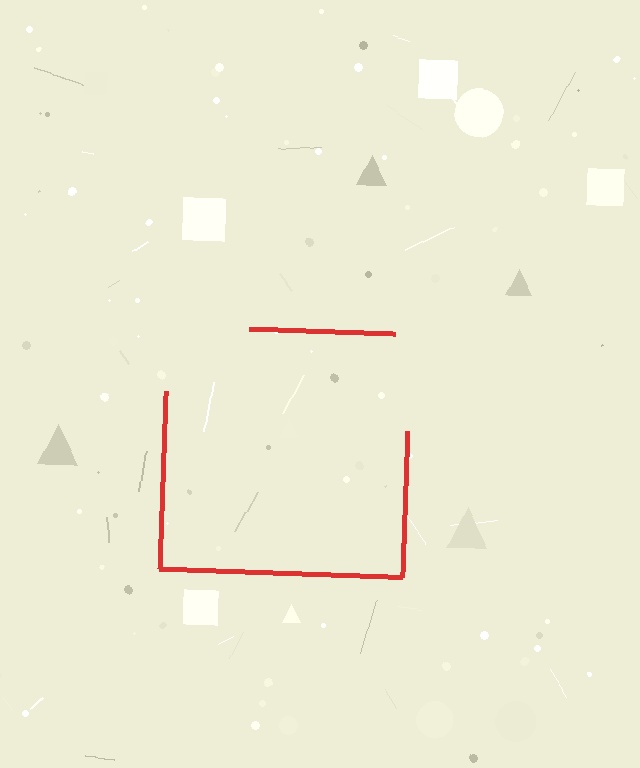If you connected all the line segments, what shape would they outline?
They would outline a square.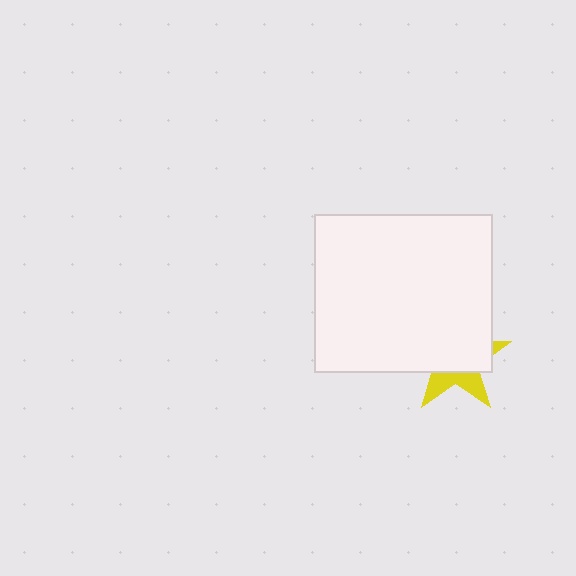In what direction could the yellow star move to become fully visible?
The yellow star could move down. That would shift it out from behind the white rectangle entirely.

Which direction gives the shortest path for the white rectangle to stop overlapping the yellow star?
Moving up gives the shortest separation.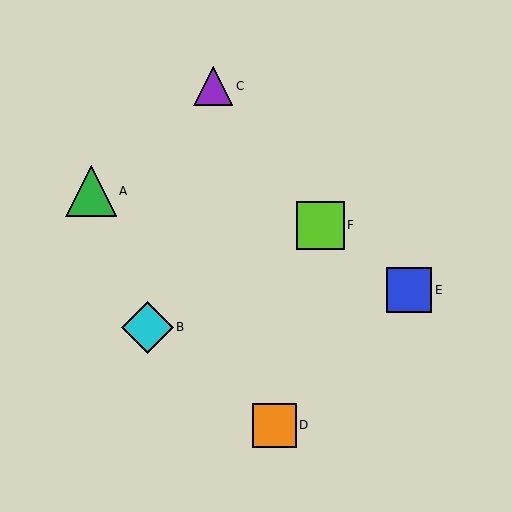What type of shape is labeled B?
Shape B is a cyan diamond.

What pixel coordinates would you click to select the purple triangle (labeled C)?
Click at (213, 86) to select the purple triangle C.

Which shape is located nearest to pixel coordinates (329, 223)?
The lime square (labeled F) at (321, 225) is nearest to that location.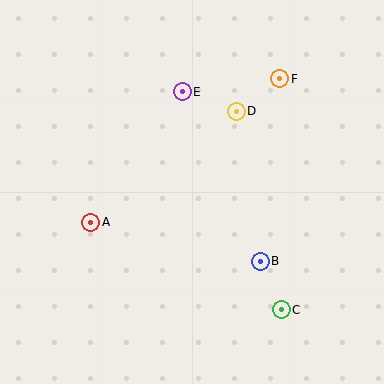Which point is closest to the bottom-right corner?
Point C is closest to the bottom-right corner.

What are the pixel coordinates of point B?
Point B is at (260, 261).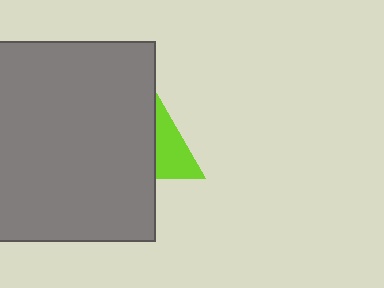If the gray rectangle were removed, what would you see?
You would see the complete lime triangle.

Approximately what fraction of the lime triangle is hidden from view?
Roughly 61% of the lime triangle is hidden behind the gray rectangle.